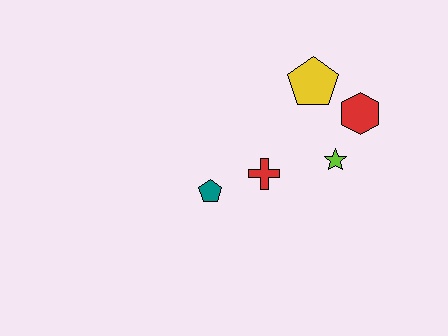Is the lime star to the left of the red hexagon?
Yes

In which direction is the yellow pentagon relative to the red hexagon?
The yellow pentagon is to the left of the red hexagon.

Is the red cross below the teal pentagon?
No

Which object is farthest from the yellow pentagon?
The teal pentagon is farthest from the yellow pentagon.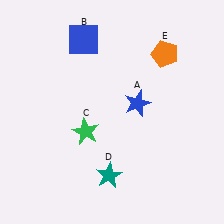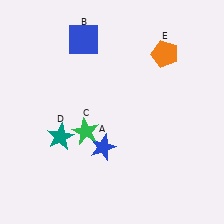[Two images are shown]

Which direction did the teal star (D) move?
The teal star (D) moved left.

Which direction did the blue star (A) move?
The blue star (A) moved down.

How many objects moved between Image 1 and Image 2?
2 objects moved between the two images.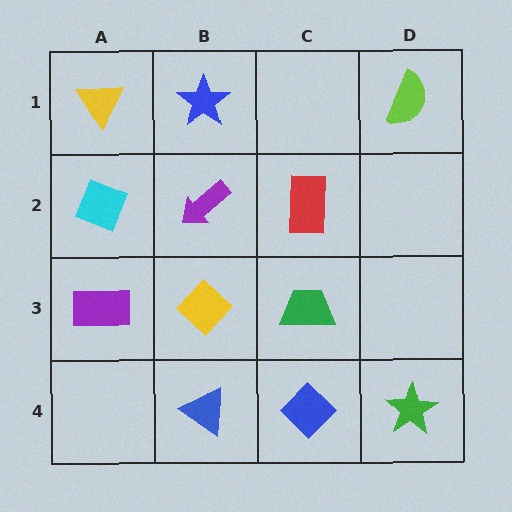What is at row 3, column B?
A yellow diamond.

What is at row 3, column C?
A green trapezoid.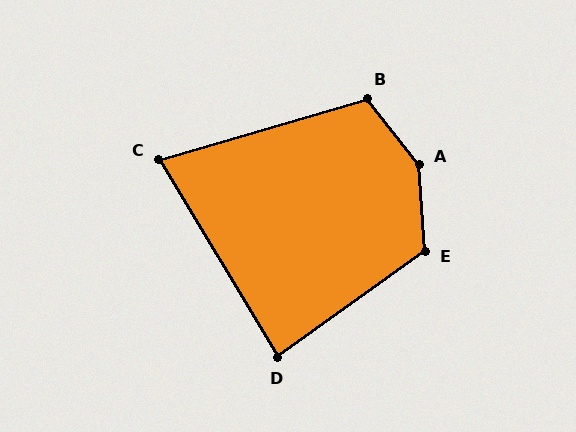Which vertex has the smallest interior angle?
C, at approximately 75 degrees.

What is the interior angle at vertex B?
Approximately 112 degrees (obtuse).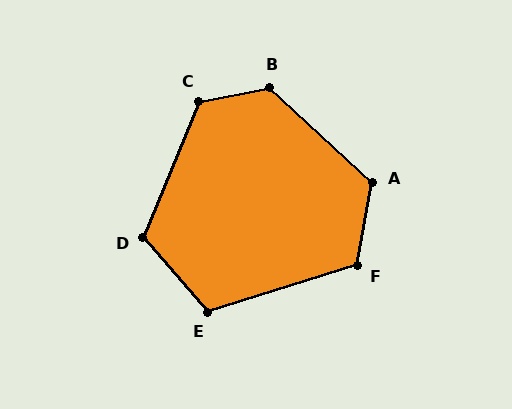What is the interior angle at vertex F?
Approximately 118 degrees (obtuse).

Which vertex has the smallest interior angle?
E, at approximately 114 degrees.